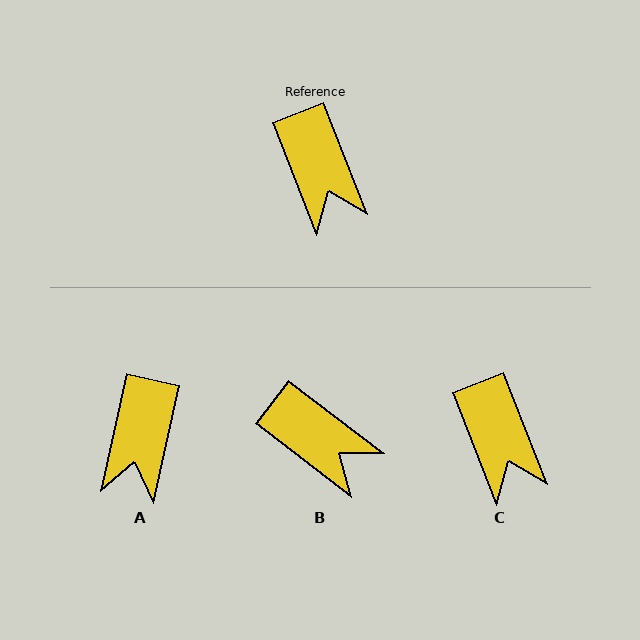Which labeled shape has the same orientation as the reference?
C.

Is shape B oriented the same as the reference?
No, it is off by about 31 degrees.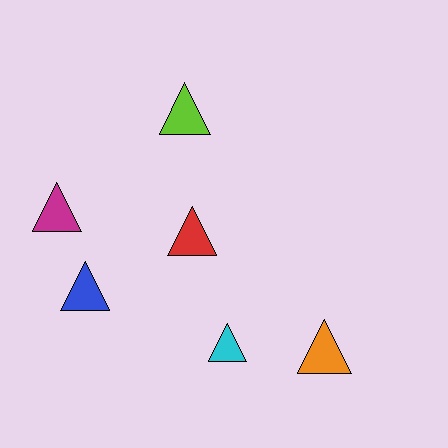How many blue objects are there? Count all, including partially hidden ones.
There is 1 blue object.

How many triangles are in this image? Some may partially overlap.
There are 6 triangles.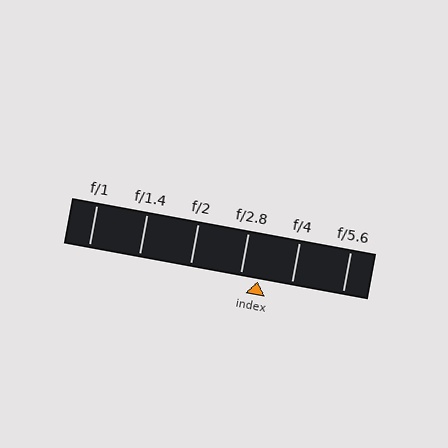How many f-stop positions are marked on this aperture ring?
There are 6 f-stop positions marked.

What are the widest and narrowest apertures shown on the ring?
The widest aperture shown is f/1 and the narrowest is f/5.6.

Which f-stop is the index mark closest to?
The index mark is closest to f/2.8.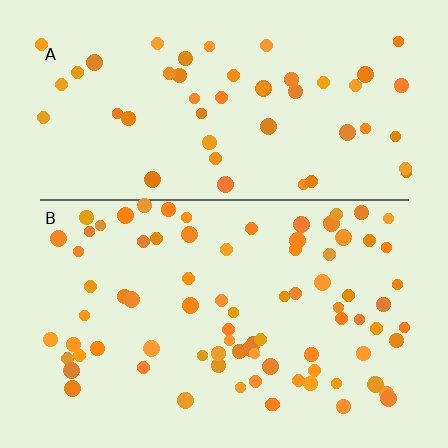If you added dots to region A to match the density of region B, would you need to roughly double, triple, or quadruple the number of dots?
Approximately double.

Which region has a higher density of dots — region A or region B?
B (the bottom).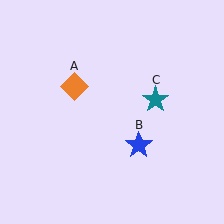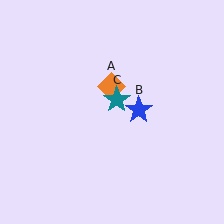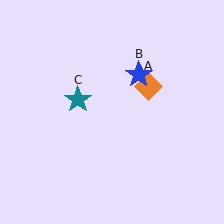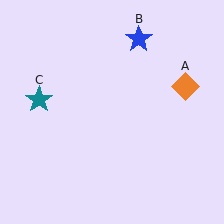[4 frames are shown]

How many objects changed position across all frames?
3 objects changed position: orange diamond (object A), blue star (object B), teal star (object C).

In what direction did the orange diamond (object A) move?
The orange diamond (object A) moved right.